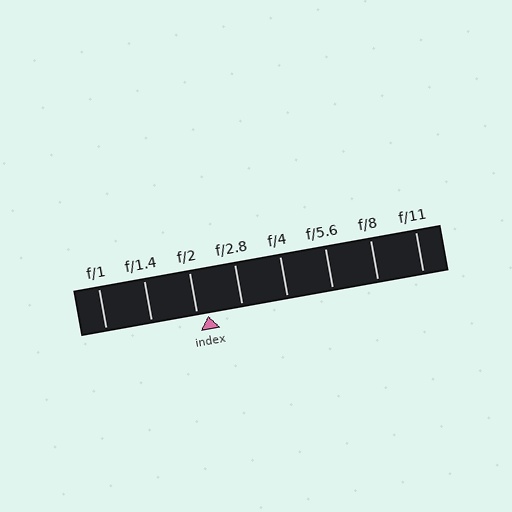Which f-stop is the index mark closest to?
The index mark is closest to f/2.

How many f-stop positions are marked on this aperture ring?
There are 8 f-stop positions marked.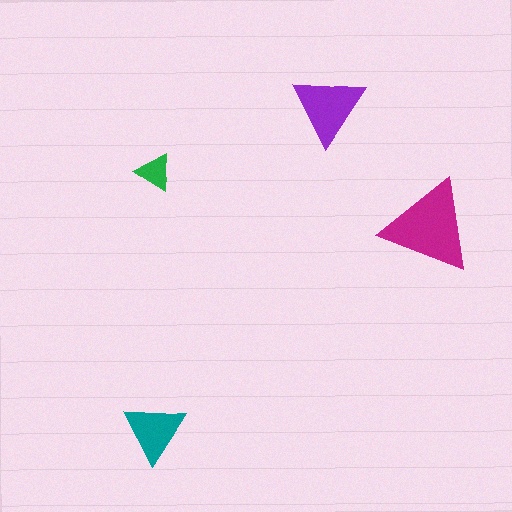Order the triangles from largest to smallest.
the magenta one, the purple one, the teal one, the green one.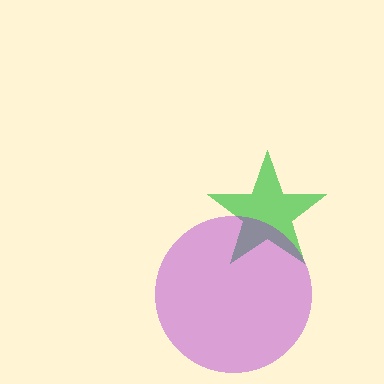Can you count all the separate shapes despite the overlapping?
Yes, there are 2 separate shapes.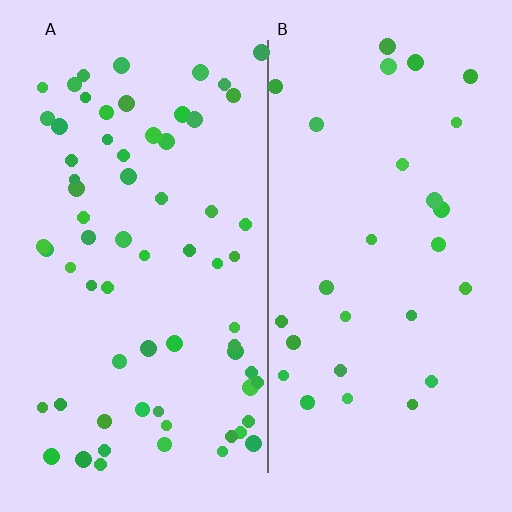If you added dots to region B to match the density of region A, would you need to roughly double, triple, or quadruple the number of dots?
Approximately double.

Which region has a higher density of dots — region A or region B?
A (the left).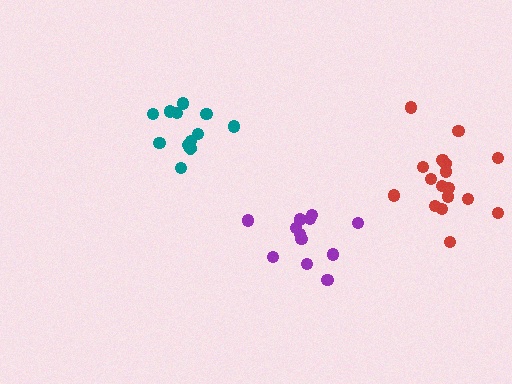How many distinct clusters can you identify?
There are 3 distinct clusters.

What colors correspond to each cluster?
The clusters are colored: red, teal, purple.